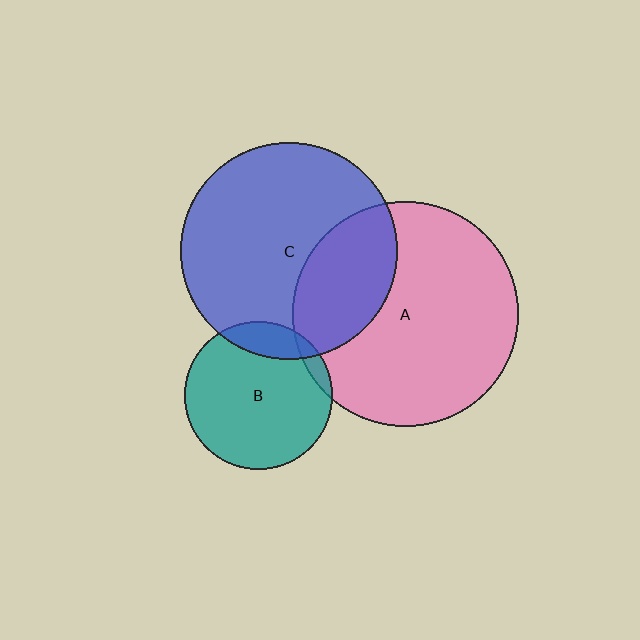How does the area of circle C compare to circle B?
Approximately 2.2 times.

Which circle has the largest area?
Circle A (pink).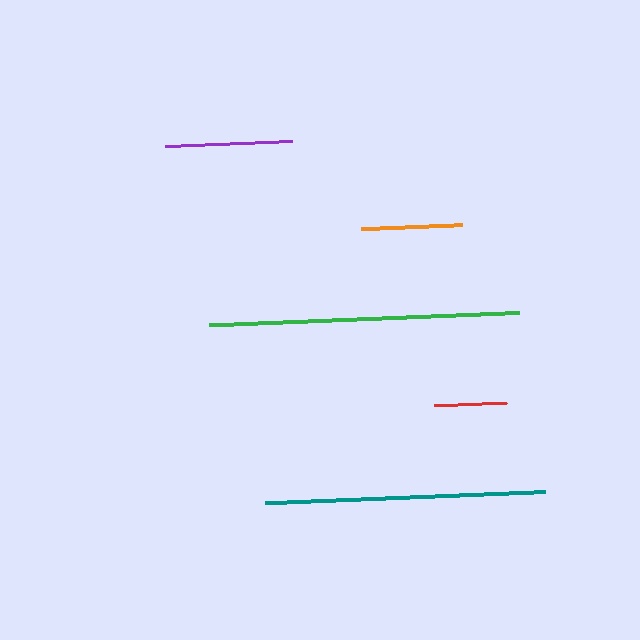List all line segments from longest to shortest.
From longest to shortest: green, teal, purple, orange, red.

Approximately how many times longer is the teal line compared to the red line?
The teal line is approximately 3.8 times the length of the red line.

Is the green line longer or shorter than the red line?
The green line is longer than the red line.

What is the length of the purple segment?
The purple segment is approximately 127 pixels long.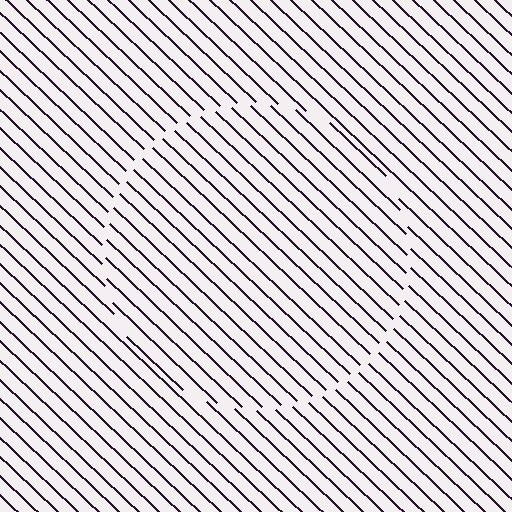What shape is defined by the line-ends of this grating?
An illusory circle. The interior of the shape contains the same grating, shifted by half a period — the contour is defined by the phase discontinuity where line-ends from the inner and outer gratings abut.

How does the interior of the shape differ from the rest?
The interior of the shape contains the same grating, shifted by half a period — the contour is defined by the phase discontinuity where line-ends from the inner and outer gratings abut.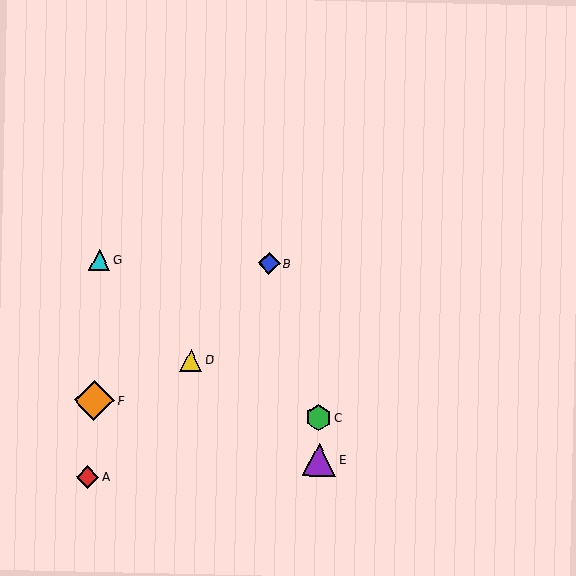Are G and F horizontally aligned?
No, G is at y≈260 and F is at y≈401.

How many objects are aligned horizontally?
2 objects (B, G) are aligned horizontally.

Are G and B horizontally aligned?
Yes, both are at y≈260.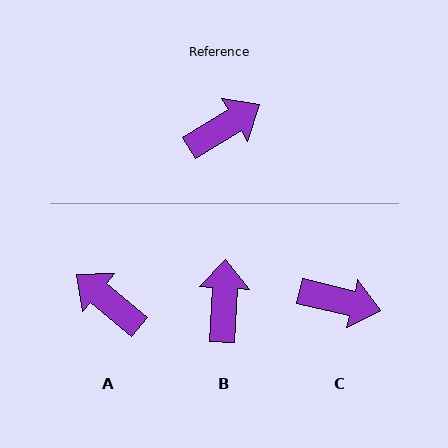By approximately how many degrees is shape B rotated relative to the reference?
Approximately 56 degrees counter-clockwise.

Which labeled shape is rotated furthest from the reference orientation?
A, about 109 degrees away.